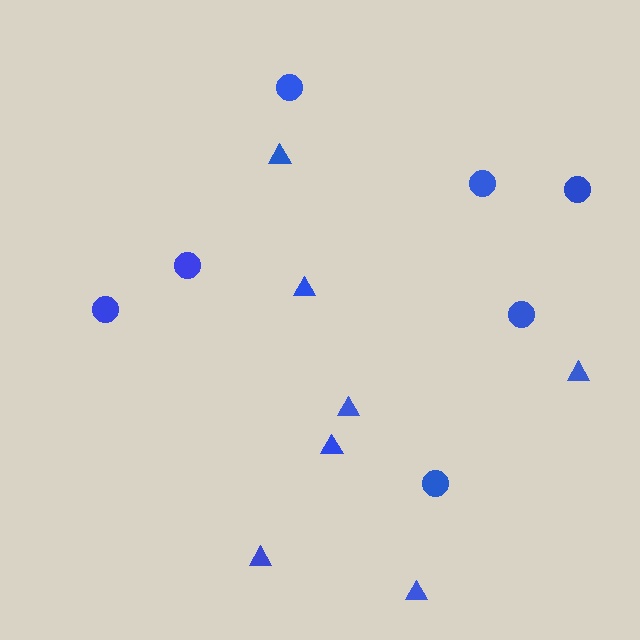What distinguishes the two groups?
There are 2 groups: one group of circles (7) and one group of triangles (7).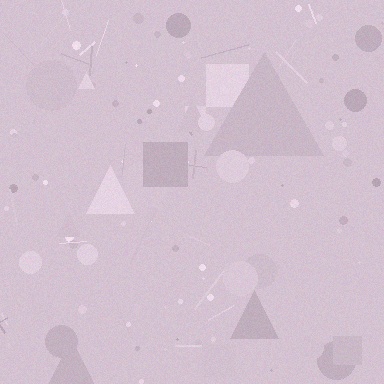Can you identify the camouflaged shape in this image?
The camouflaged shape is a triangle.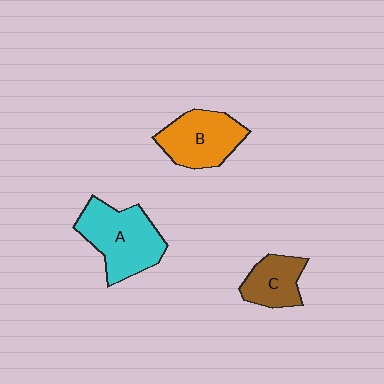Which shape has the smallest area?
Shape C (brown).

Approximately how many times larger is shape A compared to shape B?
Approximately 1.2 times.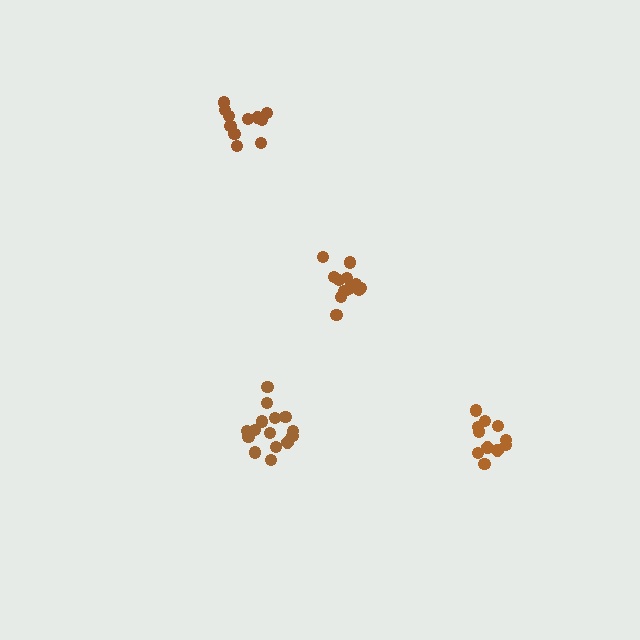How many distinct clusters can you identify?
There are 4 distinct clusters.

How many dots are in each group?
Group 1: 12 dots, Group 2: 11 dots, Group 3: 15 dots, Group 4: 11 dots (49 total).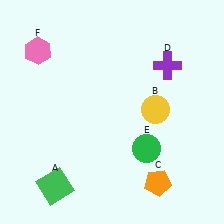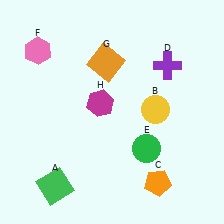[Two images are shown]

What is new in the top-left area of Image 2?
An orange square (G) was added in the top-left area of Image 2.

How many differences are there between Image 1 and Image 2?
There are 2 differences between the two images.